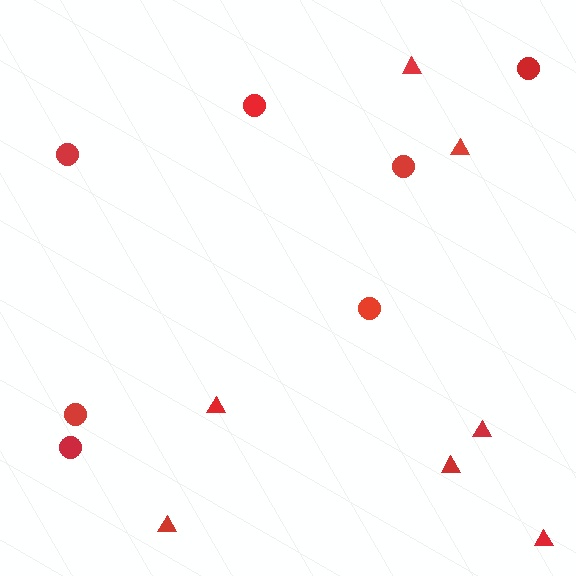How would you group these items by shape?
There are 2 groups: one group of triangles (7) and one group of circles (7).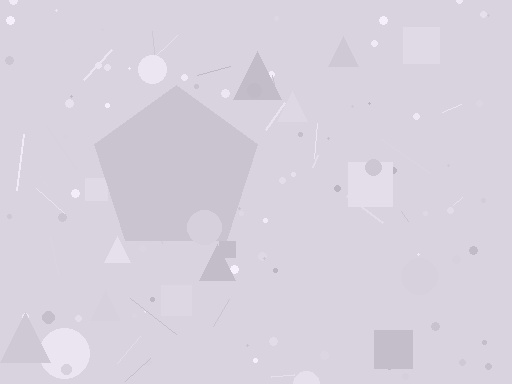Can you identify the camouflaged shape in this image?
The camouflaged shape is a pentagon.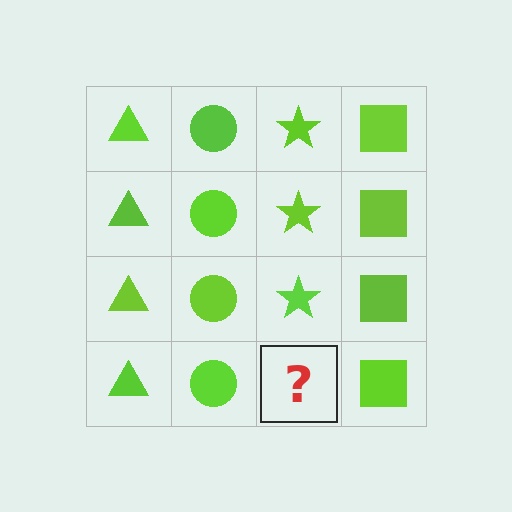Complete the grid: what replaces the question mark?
The question mark should be replaced with a lime star.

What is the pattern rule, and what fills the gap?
The rule is that each column has a consistent shape. The gap should be filled with a lime star.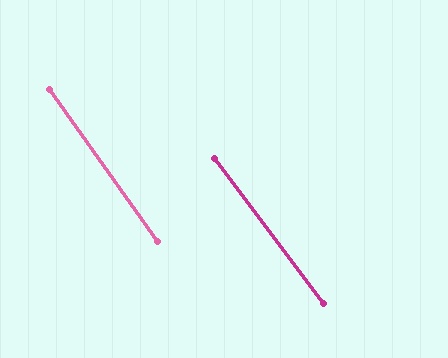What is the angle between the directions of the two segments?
Approximately 1 degree.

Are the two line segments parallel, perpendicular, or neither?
Parallel — their directions differ by only 1.2°.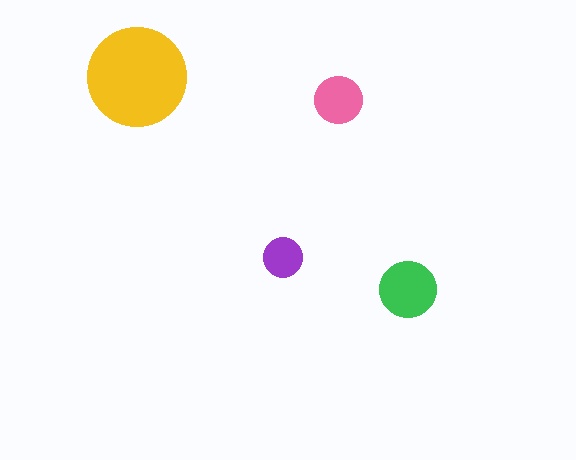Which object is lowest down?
The green circle is bottommost.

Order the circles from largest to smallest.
the yellow one, the green one, the pink one, the purple one.